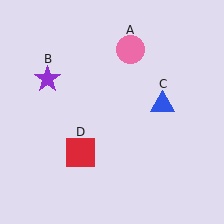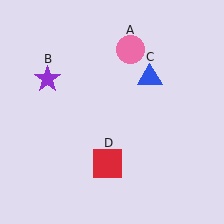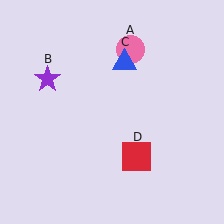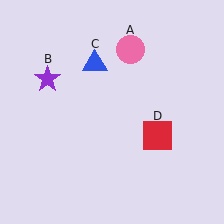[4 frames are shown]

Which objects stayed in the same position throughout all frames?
Pink circle (object A) and purple star (object B) remained stationary.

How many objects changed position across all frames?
2 objects changed position: blue triangle (object C), red square (object D).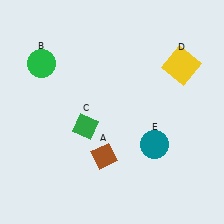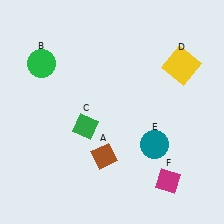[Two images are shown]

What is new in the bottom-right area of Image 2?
A magenta diamond (F) was added in the bottom-right area of Image 2.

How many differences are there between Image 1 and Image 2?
There is 1 difference between the two images.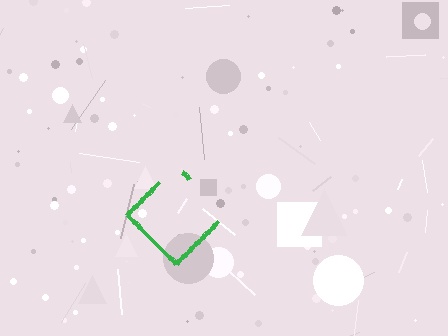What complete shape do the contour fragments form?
The contour fragments form a diamond.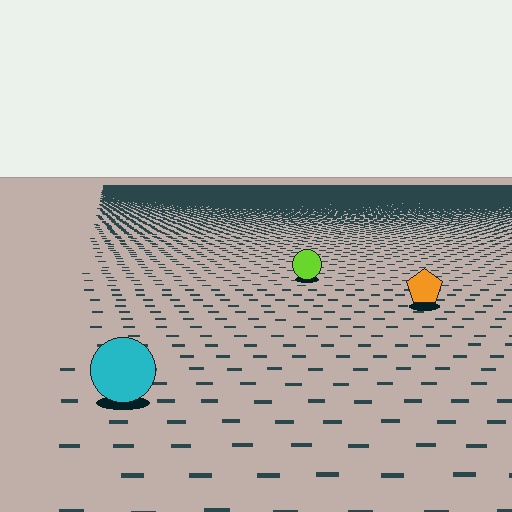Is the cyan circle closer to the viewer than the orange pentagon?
Yes. The cyan circle is closer — you can tell from the texture gradient: the ground texture is coarser near it.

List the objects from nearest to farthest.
From nearest to farthest: the cyan circle, the orange pentagon, the lime circle.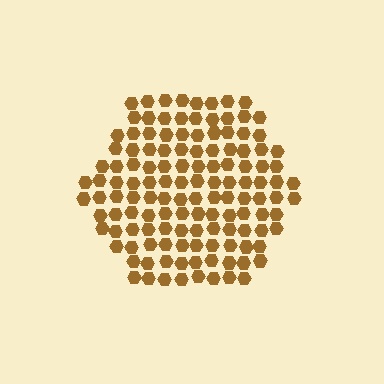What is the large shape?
The large shape is a hexagon.